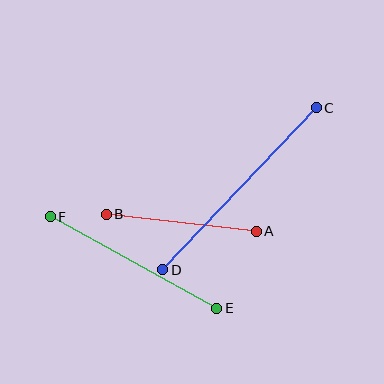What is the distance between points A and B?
The distance is approximately 151 pixels.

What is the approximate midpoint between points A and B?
The midpoint is at approximately (181, 223) pixels.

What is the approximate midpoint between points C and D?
The midpoint is at approximately (240, 189) pixels.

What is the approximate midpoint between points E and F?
The midpoint is at approximately (134, 263) pixels.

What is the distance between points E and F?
The distance is approximately 190 pixels.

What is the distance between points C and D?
The distance is approximately 223 pixels.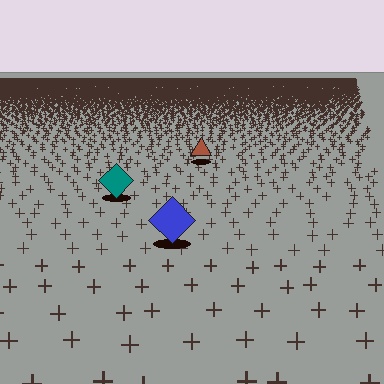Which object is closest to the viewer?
The blue diamond is closest. The texture marks near it are larger and more spread out.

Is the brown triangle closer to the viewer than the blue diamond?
No. The blue diamond is closer — you can tell from the texture gradient: the ground texture is coarser near it.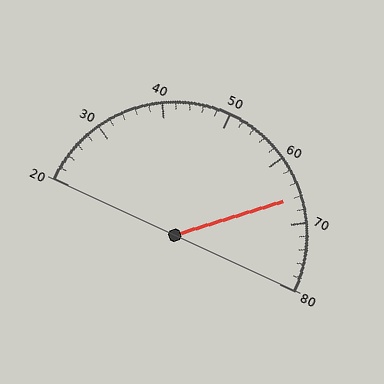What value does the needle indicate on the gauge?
The needle indicates approximately 66.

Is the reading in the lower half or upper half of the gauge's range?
The reading is in the upper half of the range (20 to 80).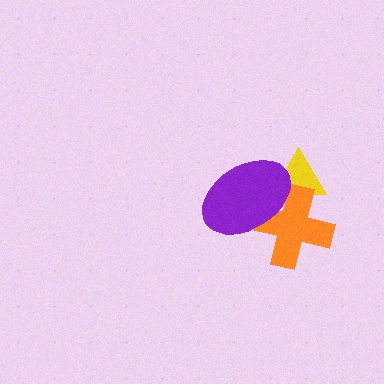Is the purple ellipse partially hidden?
No, no other shape covers it.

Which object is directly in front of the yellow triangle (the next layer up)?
The orange cross is directly in front of the yellow triangle.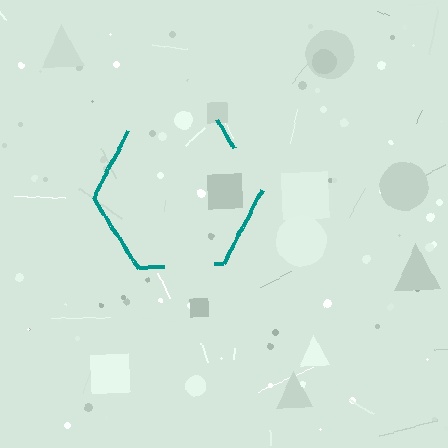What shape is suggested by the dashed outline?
The dashed outline suggests a hexagon.